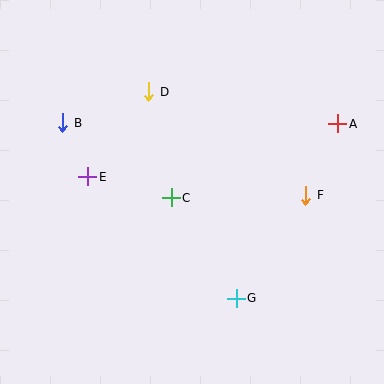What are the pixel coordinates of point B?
Point B is at (63, 123).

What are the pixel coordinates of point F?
Point F is at (306, 195).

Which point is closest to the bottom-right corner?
Point G is closest to the bottom-right corner.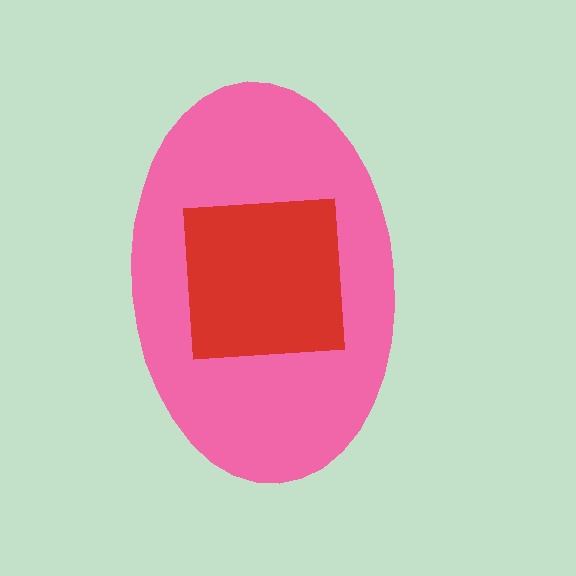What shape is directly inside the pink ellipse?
The red square.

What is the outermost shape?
The pink ellipse.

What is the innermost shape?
The red square.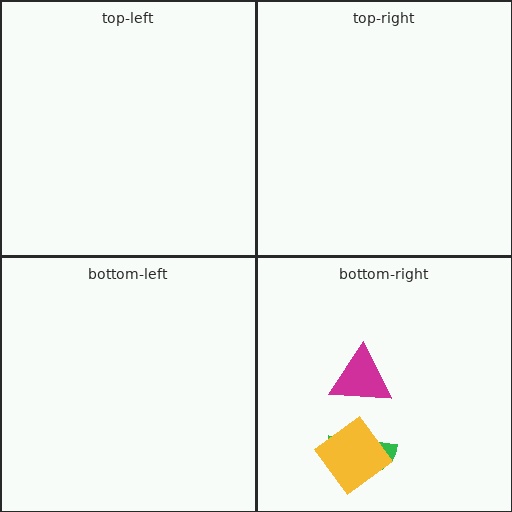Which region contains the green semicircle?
The bottom-right region.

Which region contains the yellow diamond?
The bottom-right region.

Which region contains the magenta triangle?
The bottom-right region.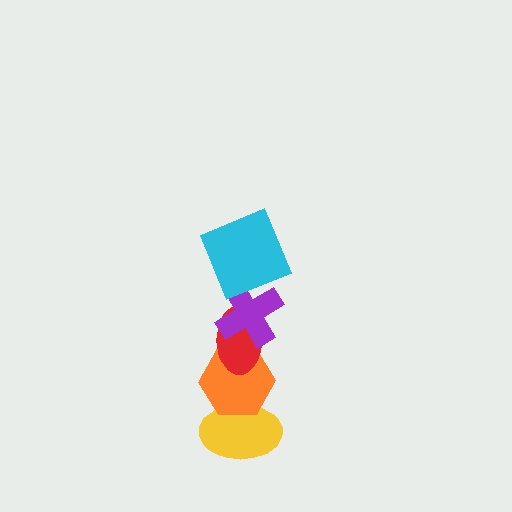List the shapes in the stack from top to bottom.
From top to bottom: the cyan square, the purple cross, the red ellipse, the orange hexagon, the yellow ellipse.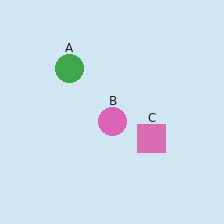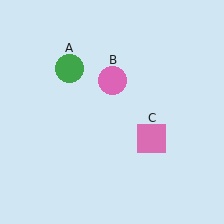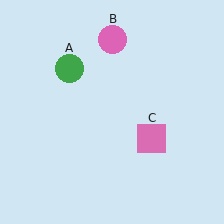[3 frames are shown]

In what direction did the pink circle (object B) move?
The pink circle (object B) moved up.